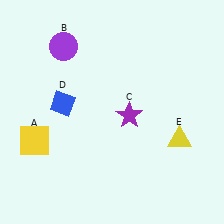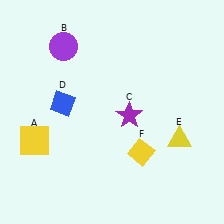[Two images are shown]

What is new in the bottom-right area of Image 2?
A yellow diamond (F) was added in the bottom-right area of Image 2.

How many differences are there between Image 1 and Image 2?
There is 1 difference between the two images.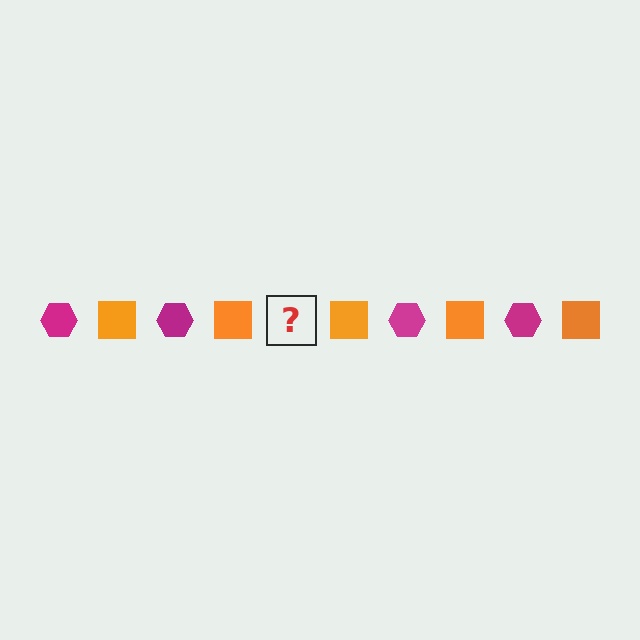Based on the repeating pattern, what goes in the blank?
The blank should be a magenta hexagon.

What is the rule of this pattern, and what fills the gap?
The rule is that the pattern alternates between magenta hexagon and orange square. The gap should be filled with a magenta hexagon.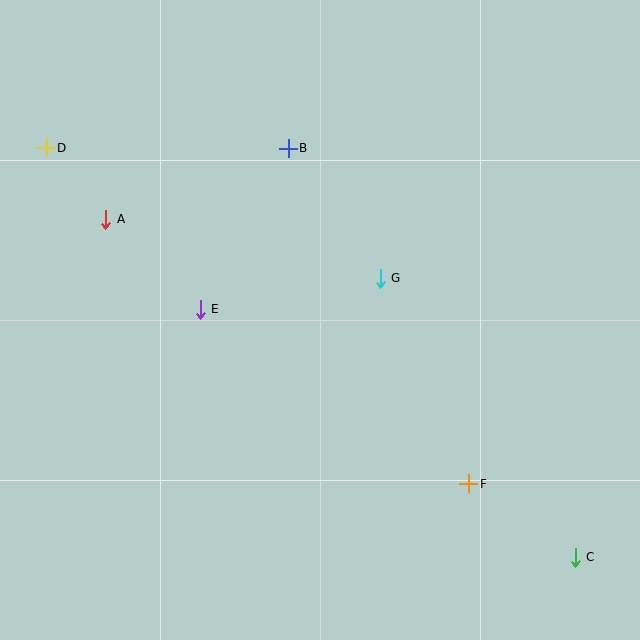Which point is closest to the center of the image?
Point G at (380, 278) is closest to the center.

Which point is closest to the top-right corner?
Point G is closest to the top-right corner.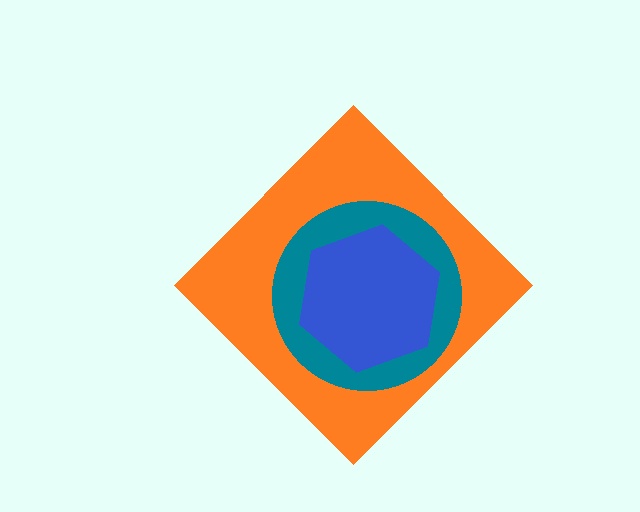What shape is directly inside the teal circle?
The blue hexagon.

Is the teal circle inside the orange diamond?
Yes.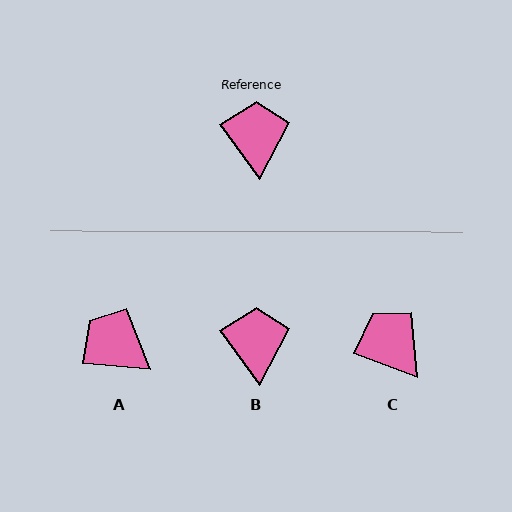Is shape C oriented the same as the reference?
No, it is off by about 34 degrees.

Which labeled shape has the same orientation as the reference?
B.